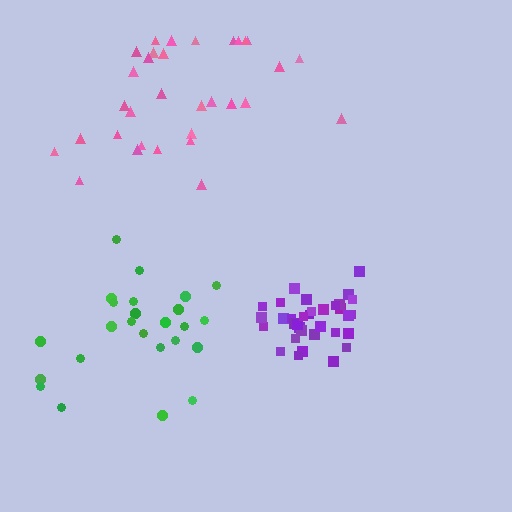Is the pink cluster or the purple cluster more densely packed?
Purple.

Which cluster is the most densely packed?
Purple.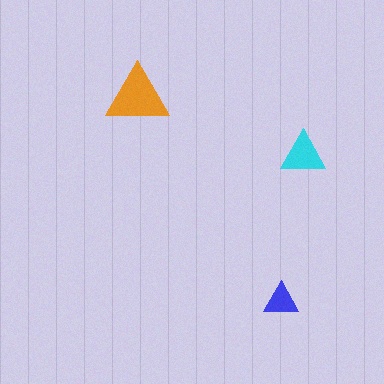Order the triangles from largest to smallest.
the orange one, the cyan one, the blue one.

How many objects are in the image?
There are 3 objects in the image.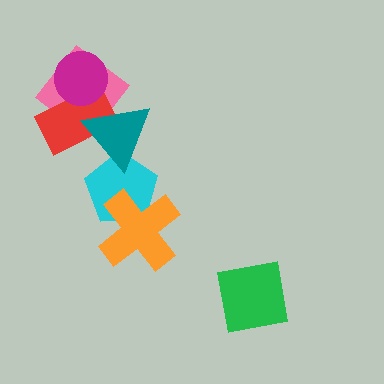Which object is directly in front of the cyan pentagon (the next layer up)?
The orange cross is directly in front of the cyan pentagon.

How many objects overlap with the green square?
0 objects overlap with the green square.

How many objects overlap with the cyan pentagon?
2 objects overlap with the cyan pentagon.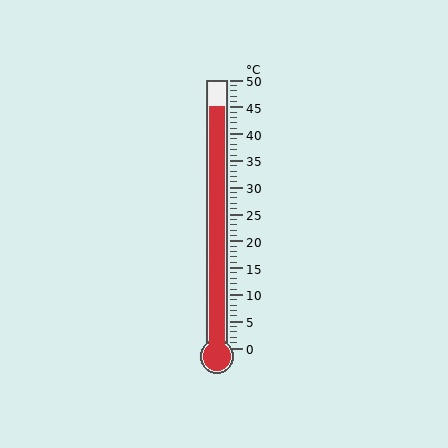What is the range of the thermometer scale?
The thermometer scale ranges from 0°C to 50°C.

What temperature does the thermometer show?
The thermometer shows approximately 45°C.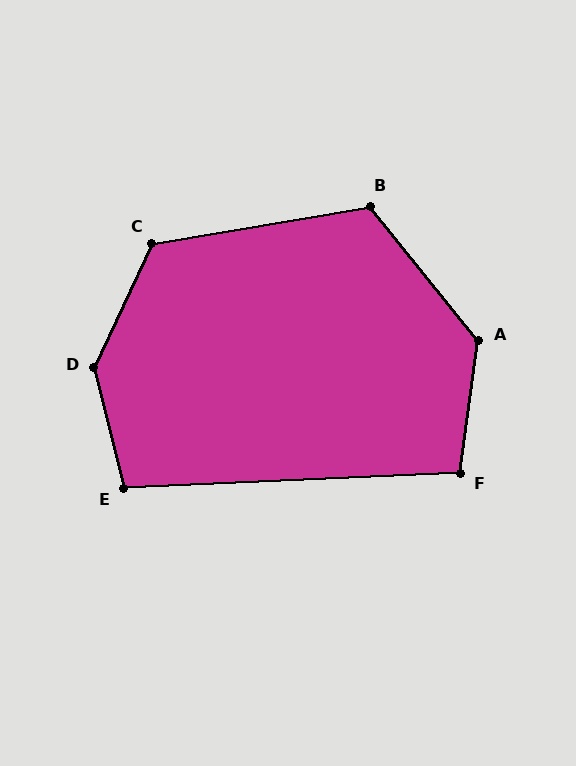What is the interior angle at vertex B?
Approximately 119 degrees (obtuse).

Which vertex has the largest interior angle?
D, at approximately 141 degrees.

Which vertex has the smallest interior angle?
F, at approximately 100 degrees.